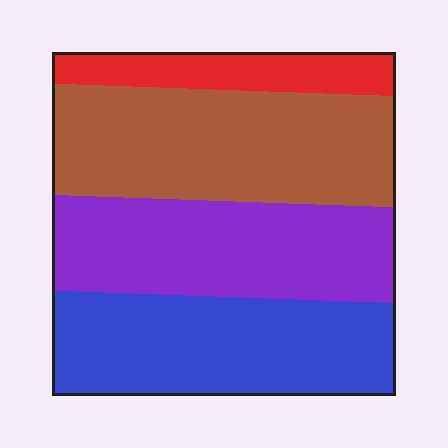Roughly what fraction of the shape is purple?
Purple covers roughly 30% of the shape.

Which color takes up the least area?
Red, at roughly 10%.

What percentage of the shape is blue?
Blue covers 29% of the shape.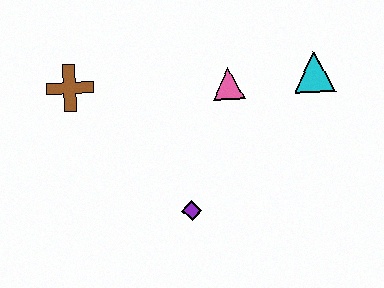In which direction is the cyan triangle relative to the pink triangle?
The cyan triangle is to the right of the pink triangle.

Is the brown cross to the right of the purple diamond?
No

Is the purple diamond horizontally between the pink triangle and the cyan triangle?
No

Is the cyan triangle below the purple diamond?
No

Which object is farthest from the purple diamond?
The cyan triangle is farthest from the purple diamond.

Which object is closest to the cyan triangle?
The pink triangle is closest to the cyan triangle.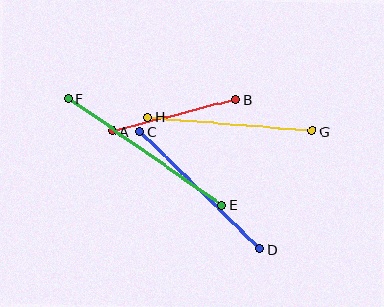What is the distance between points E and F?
The distance is approximately 187 pixels.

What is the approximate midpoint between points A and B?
The midpoint is at approximately (174, 115) pixels.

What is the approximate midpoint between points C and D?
The midpoint is at approximately (200, 190) pixels.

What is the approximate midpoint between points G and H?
The midpoint is at approximately (230, 124) pixels.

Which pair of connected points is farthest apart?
Points E and F are farthest apart.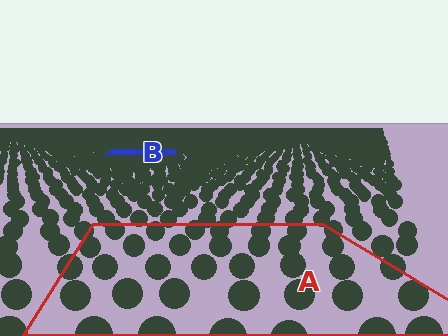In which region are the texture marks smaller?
The texture marks are smaller in region B, because it is farther away.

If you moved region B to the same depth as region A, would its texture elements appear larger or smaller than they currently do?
They would appear larger. At a closer depth, the same texture elements are projected at a bigger on-screen size.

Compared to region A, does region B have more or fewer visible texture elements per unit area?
Region B has more texture elements per unit area — they are packed more densely because it is farther away.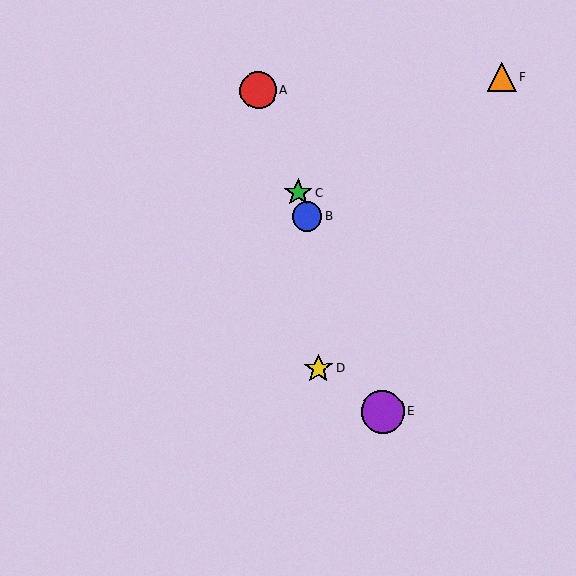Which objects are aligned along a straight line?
Objects A, B, C, E are aligned along a straight line.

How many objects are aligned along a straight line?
4 objects (A, B, C, E) are aligned along a straight line.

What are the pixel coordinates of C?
Object C is at (298, 192).